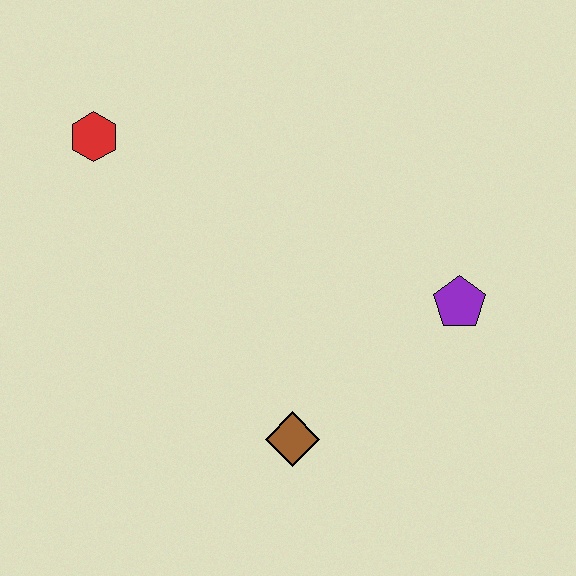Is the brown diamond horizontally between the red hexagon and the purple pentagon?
Yes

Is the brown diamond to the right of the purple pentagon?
No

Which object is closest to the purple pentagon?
The brown diamond is closest to the purple pentagon.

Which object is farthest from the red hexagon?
The purple pentagon is farthest from the red hexagon.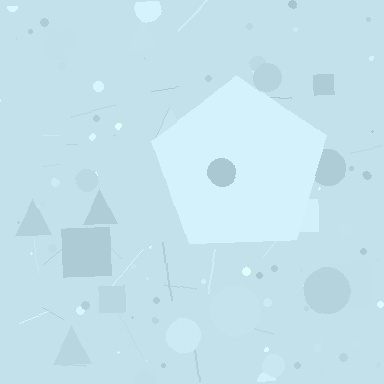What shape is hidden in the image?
A pentagon is hidden in the image.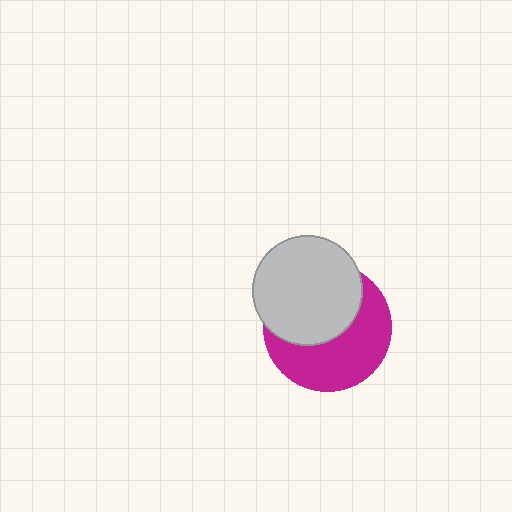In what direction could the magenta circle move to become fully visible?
The magenta circle could move down. That would shift it out from behind the light gray circle entirely.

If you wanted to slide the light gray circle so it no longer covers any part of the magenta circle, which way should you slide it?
Slide it up — that is the most direct way to separate the two shapes.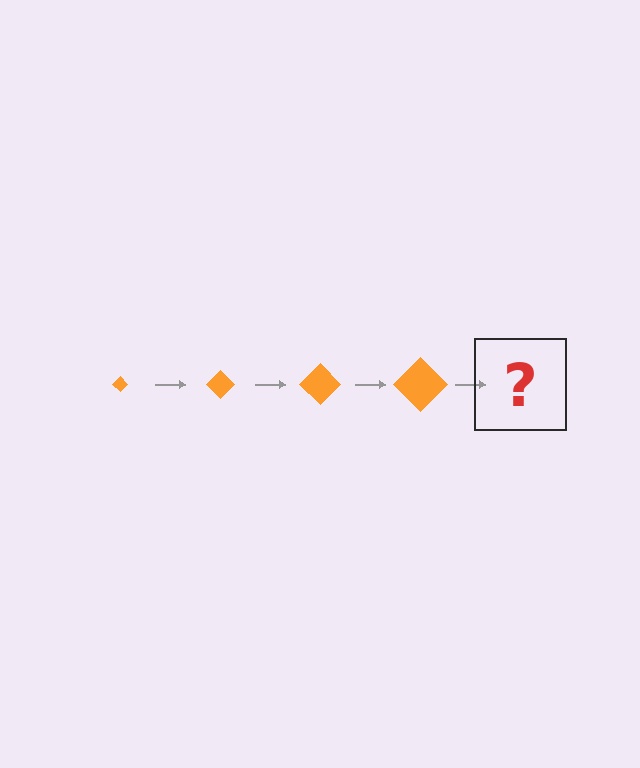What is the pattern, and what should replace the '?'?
The pattern is that the diamond gets progressively larger each step. The '?' should be an orange diamond, larger than the previous one.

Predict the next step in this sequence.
The next step is an orange diamond, larger than the previous one.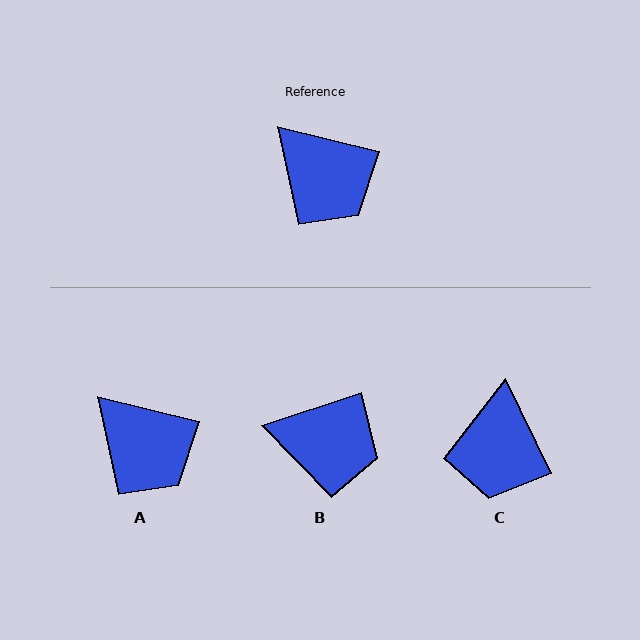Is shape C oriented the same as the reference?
No, it is off by about 50 degrees.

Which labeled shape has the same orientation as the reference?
A.